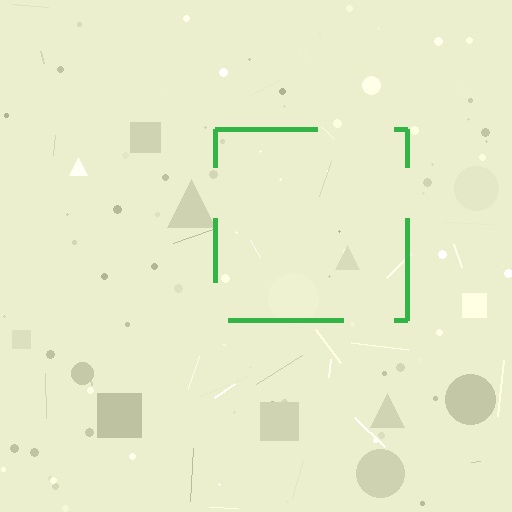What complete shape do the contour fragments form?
The contour fragments form a square.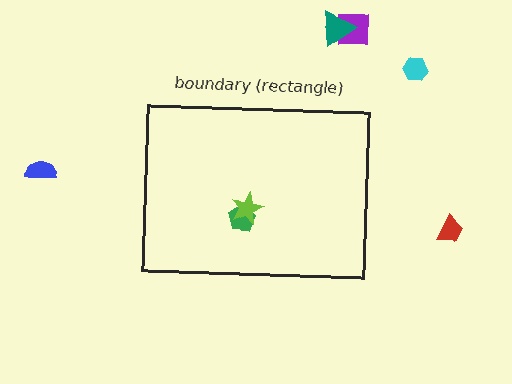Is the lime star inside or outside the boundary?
Inside.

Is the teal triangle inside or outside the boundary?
Outside.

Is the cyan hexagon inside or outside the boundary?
Outside.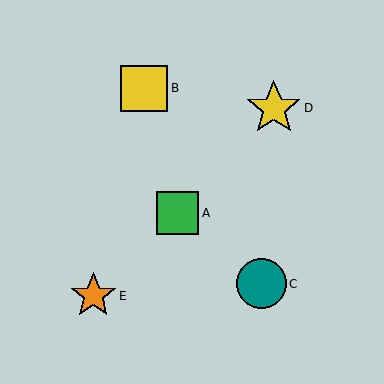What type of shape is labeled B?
Shape B is a yellow square.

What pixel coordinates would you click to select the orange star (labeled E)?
Click at (93, 296) to select the orange star E.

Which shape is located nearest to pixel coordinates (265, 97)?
The yellow star (labeled D) at (274, 108) is nearest to that location.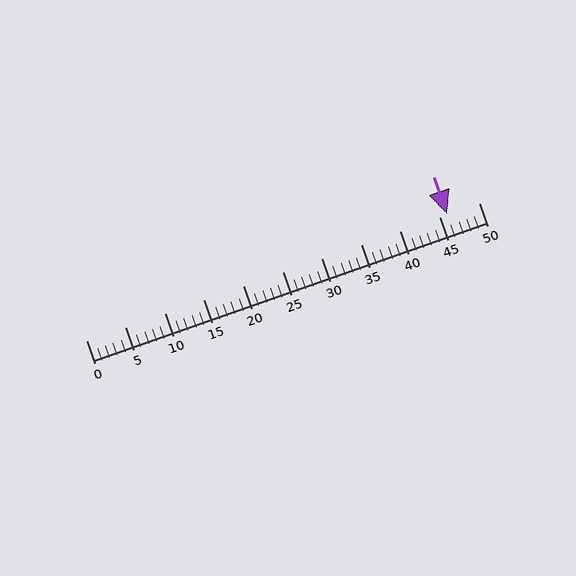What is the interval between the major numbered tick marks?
The major tick marks are spaced 5 units apart.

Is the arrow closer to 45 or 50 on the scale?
The arrow is closer to 45.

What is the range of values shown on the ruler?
The ruler shows values from 0 to 50.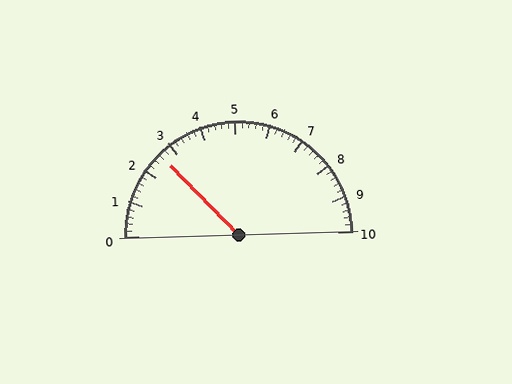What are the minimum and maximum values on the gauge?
The gauge ranges from 0 to 10.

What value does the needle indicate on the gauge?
The needle indicates approximately 2.6.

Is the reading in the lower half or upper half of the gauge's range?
The reading is in the lower half of the range (0 to 10).